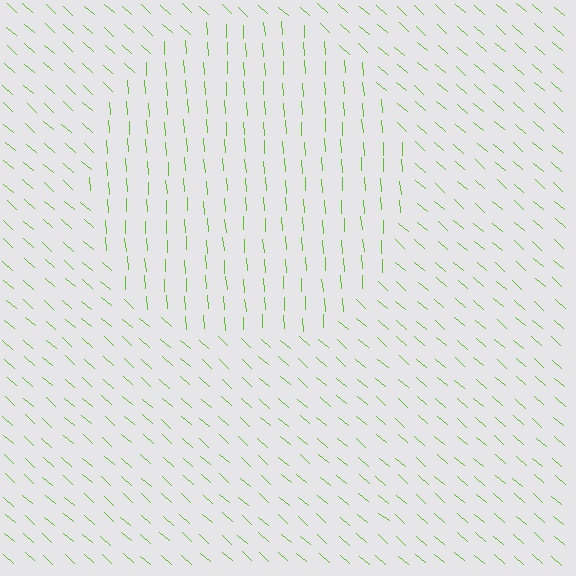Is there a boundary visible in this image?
Yes, there is a texture boundary formed by a change in line orientation.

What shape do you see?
I see a circle.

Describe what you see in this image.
The image is filled with small lime line segments. A circle region in the image has lines oriented differently from the surrounding lines, creating a visible texture boundary.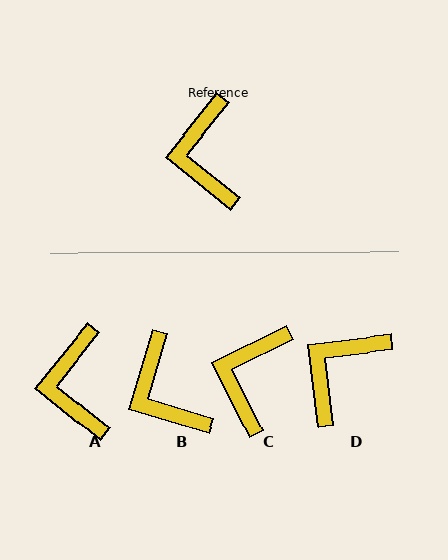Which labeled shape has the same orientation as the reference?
A.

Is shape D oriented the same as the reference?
No, it is off by about 44 degrees.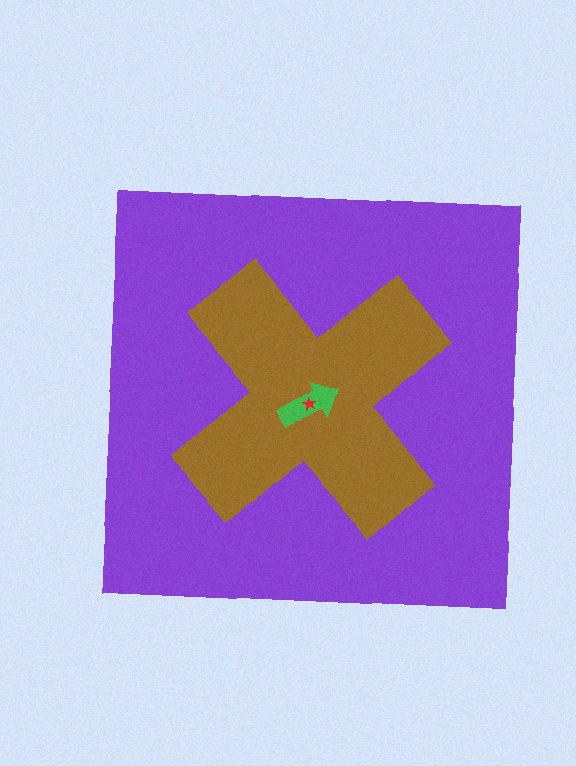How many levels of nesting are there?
4.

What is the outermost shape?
The purple square.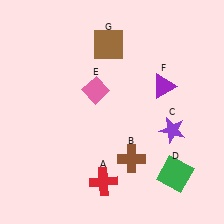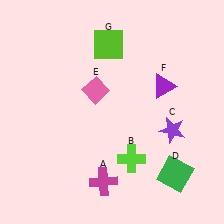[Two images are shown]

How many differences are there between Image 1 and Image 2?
There are 3 differences between the two images.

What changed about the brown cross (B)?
In Image 1, B is brown. In Image 2, it changed to lime.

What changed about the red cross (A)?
In Image 1, A is red. In Image 2, it changed to magenta.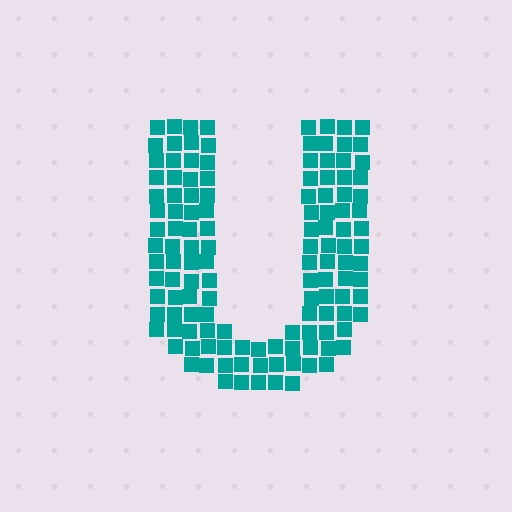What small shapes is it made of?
It is made of small squares.